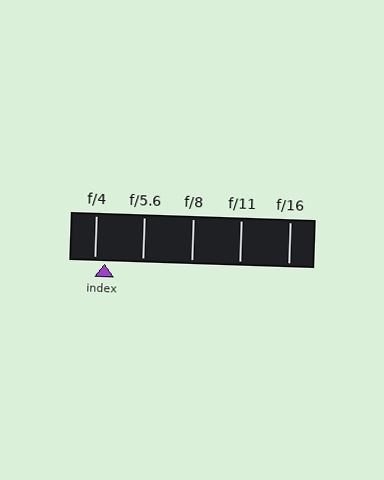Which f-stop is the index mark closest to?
The index mark is closest to f/4.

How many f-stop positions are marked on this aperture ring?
There are 5 f-stop positions marked.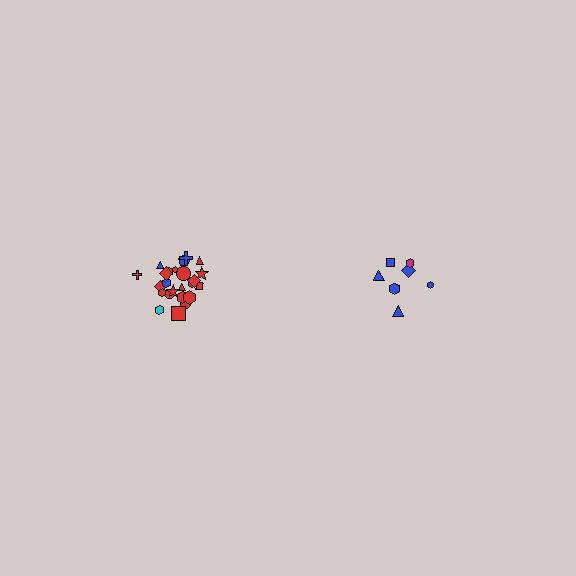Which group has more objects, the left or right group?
The left group.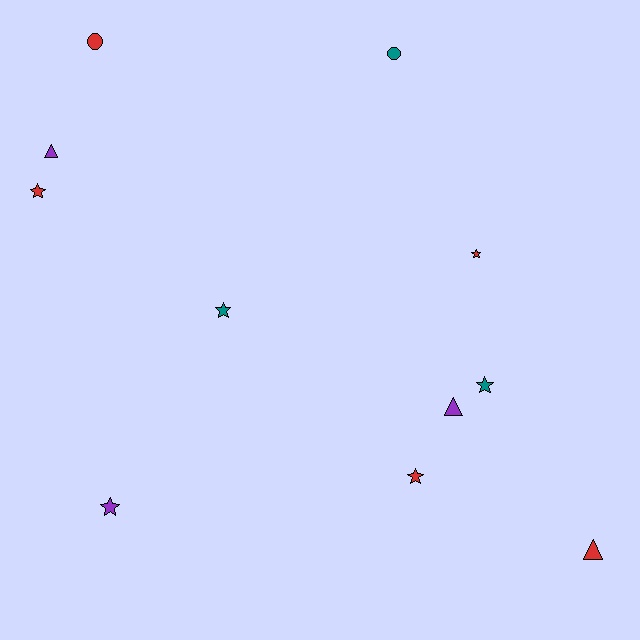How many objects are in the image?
There are 11 objects.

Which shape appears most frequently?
Star, with 6 objects.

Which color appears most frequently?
Red, with 5 objects.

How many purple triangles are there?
There are 2 purple triangles.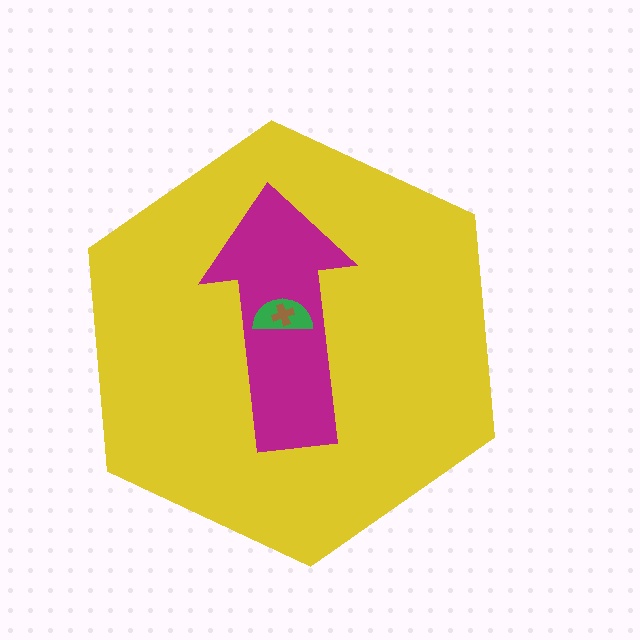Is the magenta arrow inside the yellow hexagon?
Yes.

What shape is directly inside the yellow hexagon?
The magenta arrow.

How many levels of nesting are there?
4.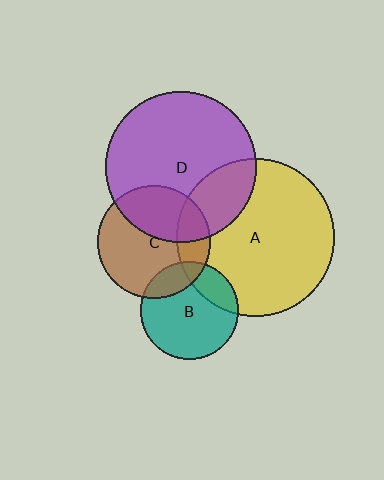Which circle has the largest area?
Circle A (yellow).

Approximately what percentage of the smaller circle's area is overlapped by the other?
Approximately 25%.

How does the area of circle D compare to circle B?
Approximately 2.4 times.